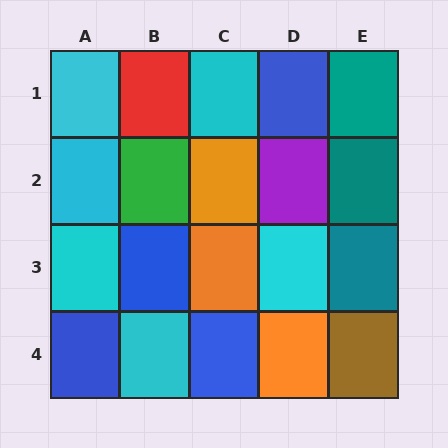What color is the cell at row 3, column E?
Teal.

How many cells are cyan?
6 cells are cyan.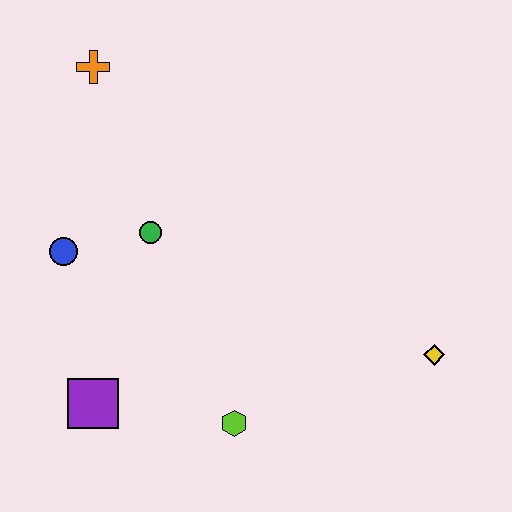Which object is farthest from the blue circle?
The yellow diamond is farthest from the blue circle.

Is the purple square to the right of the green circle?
No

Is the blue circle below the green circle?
Yes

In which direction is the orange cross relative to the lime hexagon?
The orange cross is above the lime hexagon.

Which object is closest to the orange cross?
The green circle is closest to the orange cross.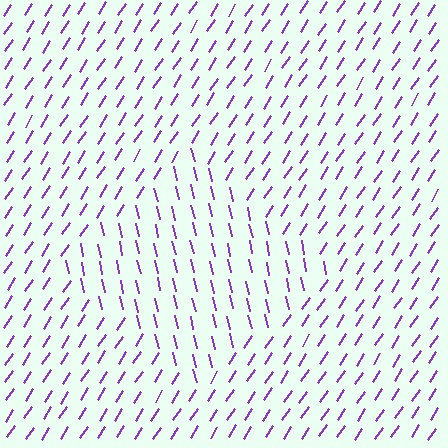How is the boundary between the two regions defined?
The boundary is defined purely by a change in line orientation (approximately 45 degrees difference). All lines are the same color and thickness.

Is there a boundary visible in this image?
Yes, there is a texture boundary formed by a change in line orientation.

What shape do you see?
I see a diamond.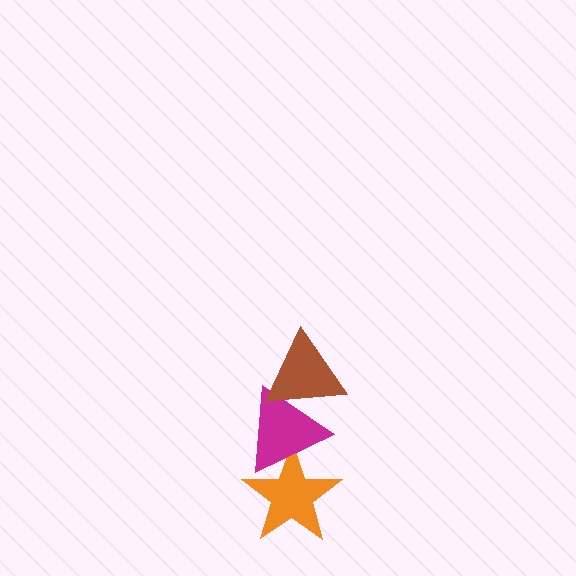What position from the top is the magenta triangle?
The magenta triangle is 2nd from the top.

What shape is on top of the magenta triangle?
The brown triangle is on top of the magenta triangle.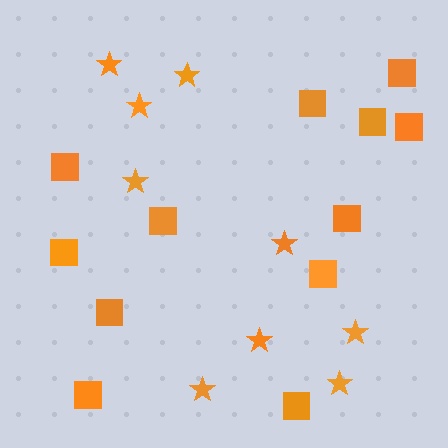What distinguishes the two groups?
There are 2 groups: one group of stars (9) and one group of squares (12).